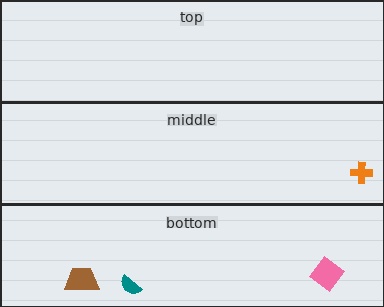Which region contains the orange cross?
The middle region.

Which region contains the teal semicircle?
The bottom region.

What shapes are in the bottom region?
The teal semicircle, the brown trapezoid, the pink diamond.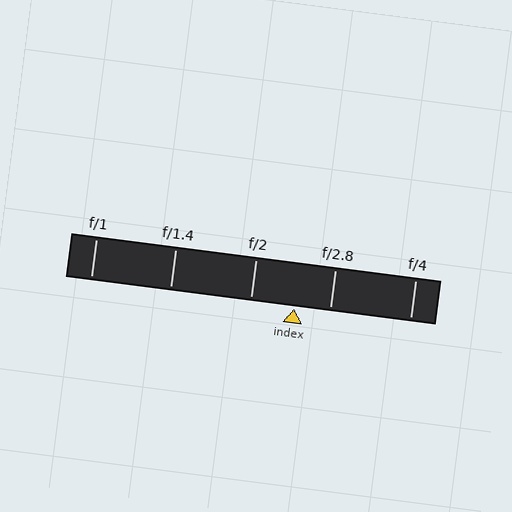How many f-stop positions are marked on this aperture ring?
There are 5 f-stop positions marked.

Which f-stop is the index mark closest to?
The index mark is closest to f/2.8.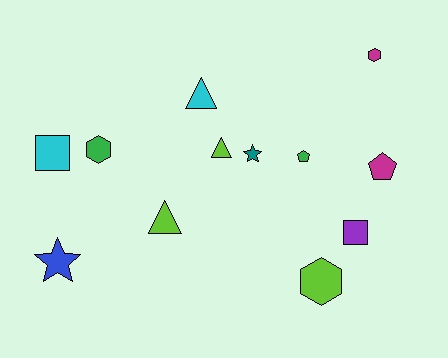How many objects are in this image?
There are 12 objects.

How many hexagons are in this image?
There are 3 hexagons.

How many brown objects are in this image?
There are no brown objects.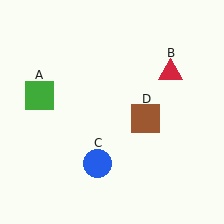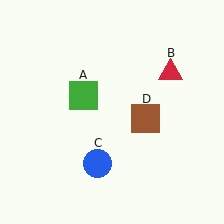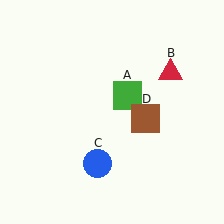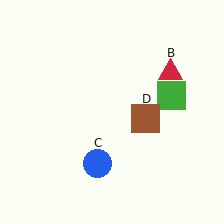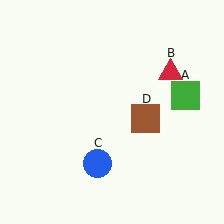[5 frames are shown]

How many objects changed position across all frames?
1 object changed position: green square (object A).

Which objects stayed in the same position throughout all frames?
Red triangle (object B) and blue circle (object C) and brown square (object D) remained stationary.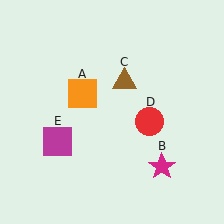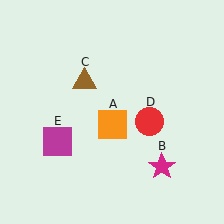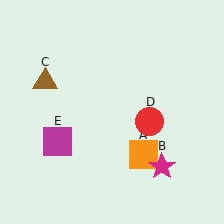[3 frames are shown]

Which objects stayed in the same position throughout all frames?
Magenta star (object B) and red circle (object D) and magenta square (object E) remained stationary.